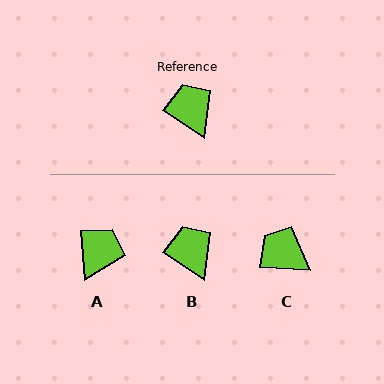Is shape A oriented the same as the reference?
No, it is off by about 51 degrees.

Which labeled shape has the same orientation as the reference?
B.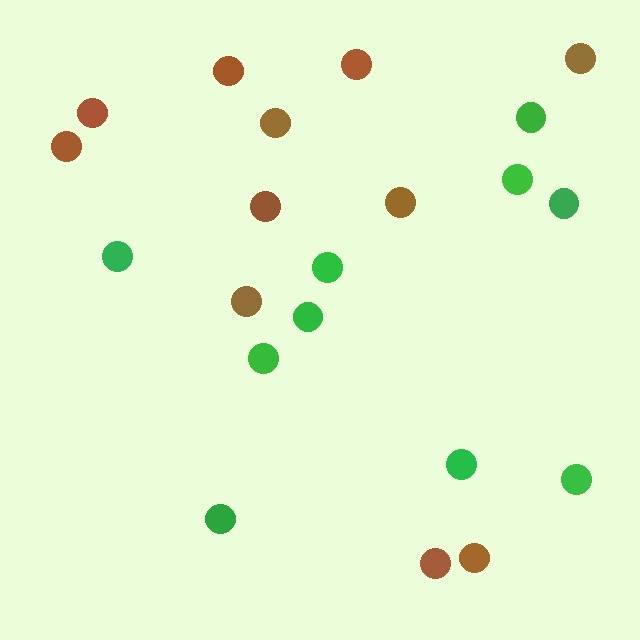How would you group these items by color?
There are 2 groups: one group of green circles (10) and one group of brown circles (11).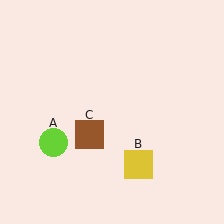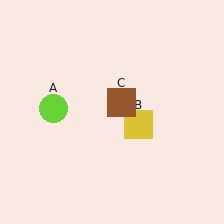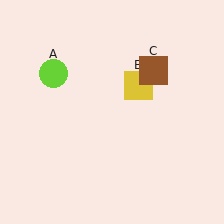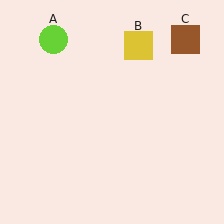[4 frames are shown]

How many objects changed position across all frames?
3 objects changed position: lime circle (object A), yellow square (object B), brown square (object C).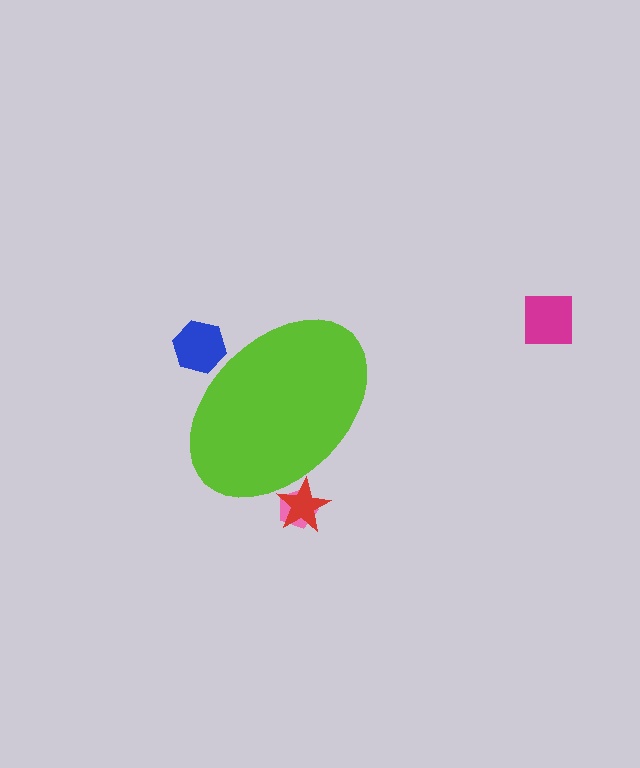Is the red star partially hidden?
Yes, the red star is partially hidden behind the lime ellipse.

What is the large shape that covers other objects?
A lime ellipse.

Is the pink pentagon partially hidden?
Yes, the pink pentagon is partially hidden behind the lime ellipse.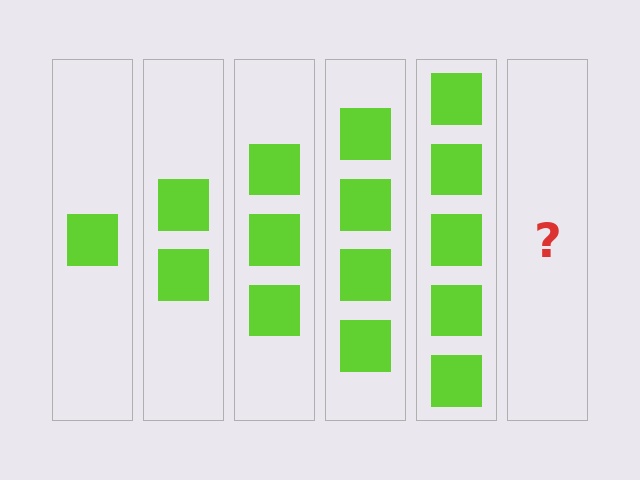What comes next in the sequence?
The next element should be 6 squares.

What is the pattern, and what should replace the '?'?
The pattern is that each step adds one more square. The '?' should be 6 squares.